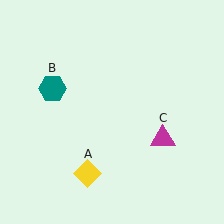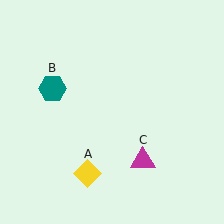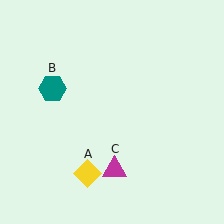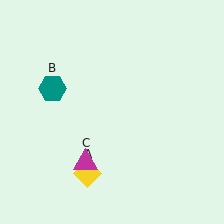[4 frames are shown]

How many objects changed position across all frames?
1 object changed position: magenta triangle (object C).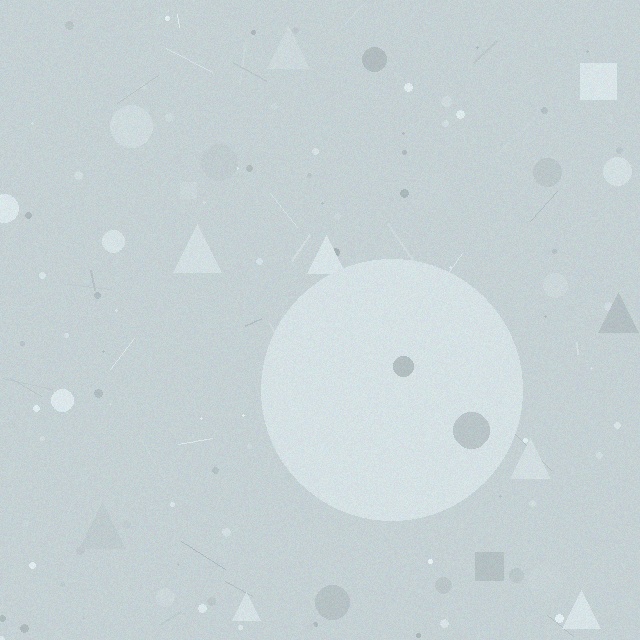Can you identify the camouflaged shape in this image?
The camouflaged shape is a circle.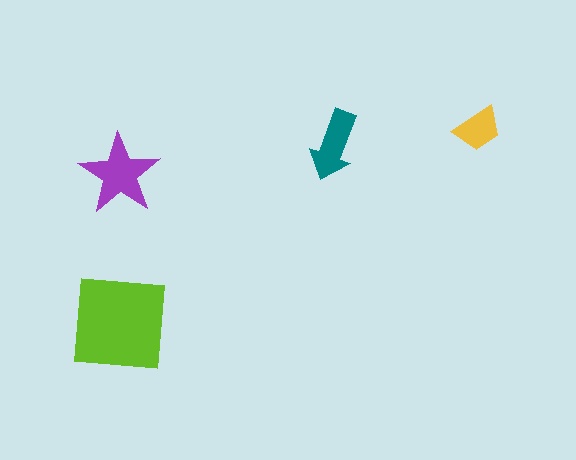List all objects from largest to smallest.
The lime square, the purple star, the teal arrow, the yellow trapezoid.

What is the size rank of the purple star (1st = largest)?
2nd.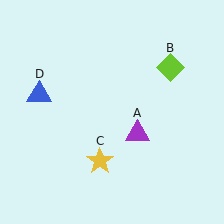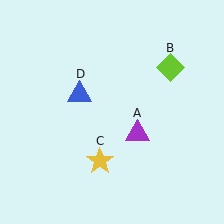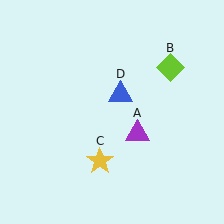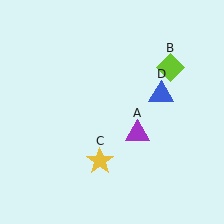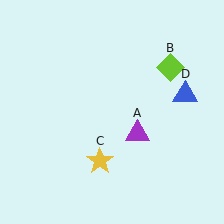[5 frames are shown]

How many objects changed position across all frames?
1 object changed position: blue triangle (object D).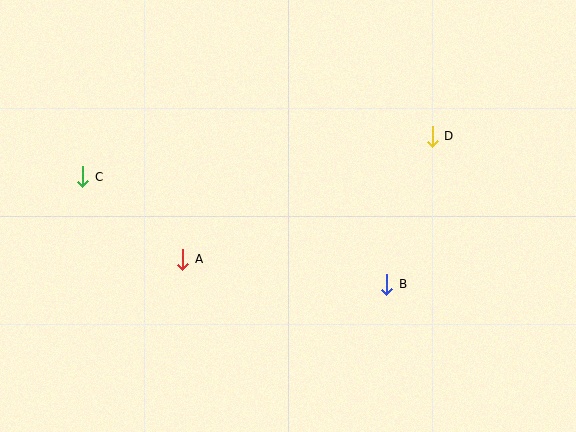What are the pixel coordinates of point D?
Point D is at (432, 136).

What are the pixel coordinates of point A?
Point A is at (183, 259).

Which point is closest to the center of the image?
Point A at (183, 259) is closest to the center.